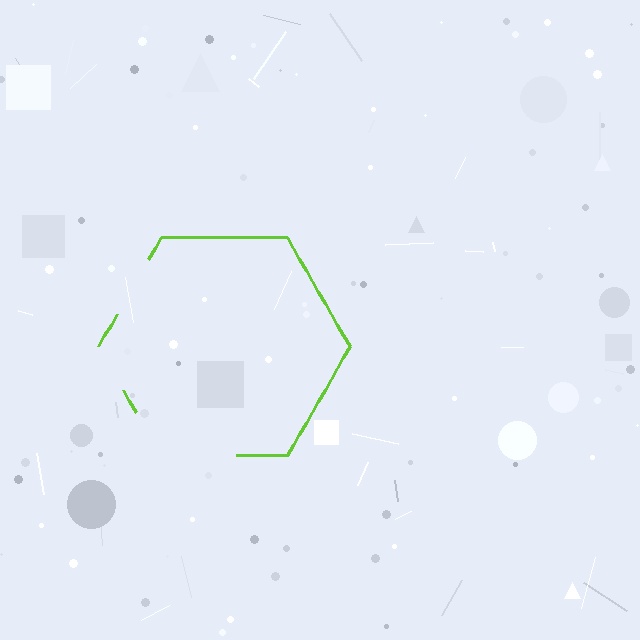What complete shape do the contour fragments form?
The contour fragments form a hexagon.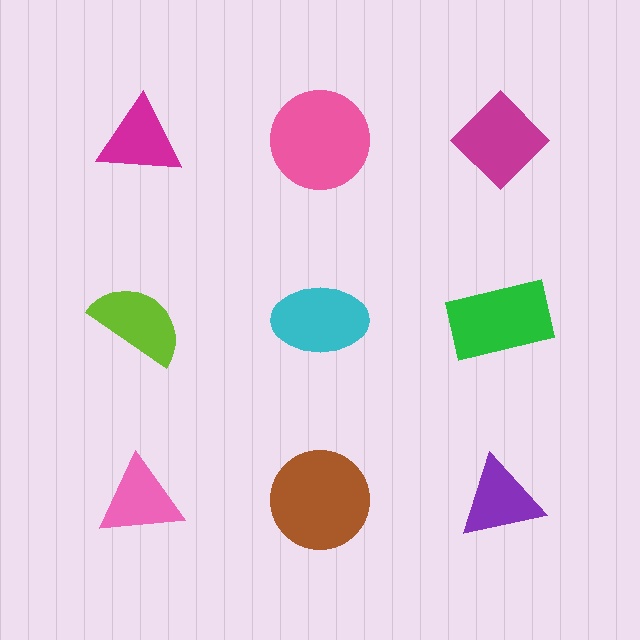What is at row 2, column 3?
A green rectangle.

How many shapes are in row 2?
3 shapes.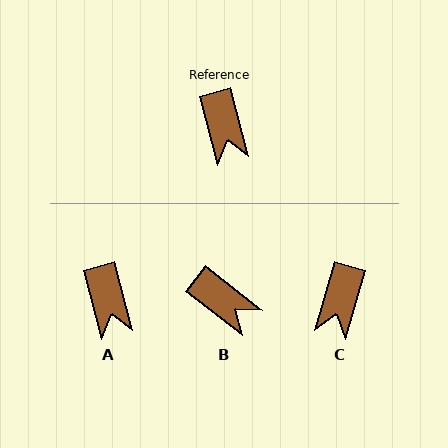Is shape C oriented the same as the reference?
No, it is off by about 31 degrees.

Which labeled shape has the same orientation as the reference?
A.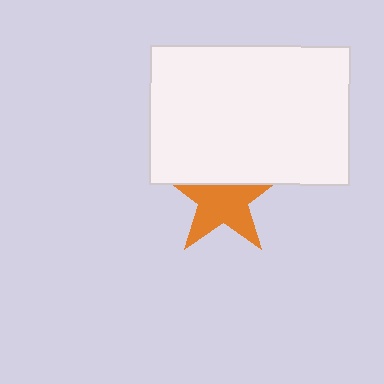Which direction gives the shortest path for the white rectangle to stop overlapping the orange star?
Moving up gives the shortest separation.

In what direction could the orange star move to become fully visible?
The orange star could move down. That would shift it out from behind the white rectangle entirely.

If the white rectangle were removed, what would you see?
You would see the complete orange star.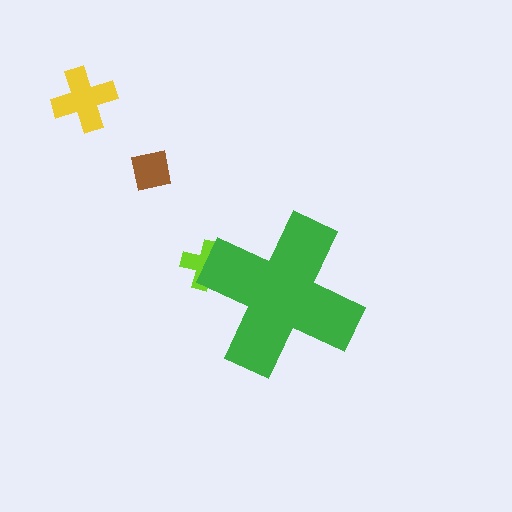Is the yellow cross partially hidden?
No, the yellow cross is fully visible.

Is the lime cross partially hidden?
Yes, the lime cross is partially hidden behind the green cross.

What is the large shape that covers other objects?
A green cross.